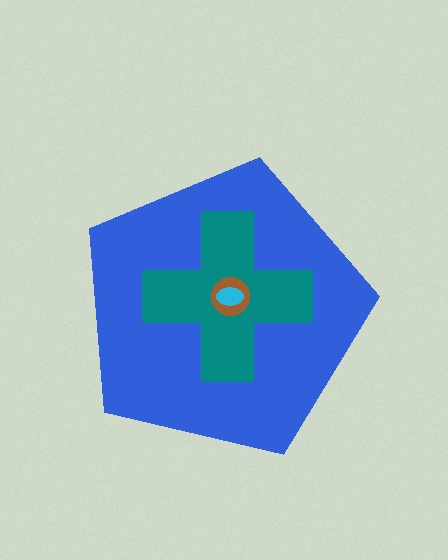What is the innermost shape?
The cyan ellipse.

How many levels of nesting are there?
4.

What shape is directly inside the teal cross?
The brown circle.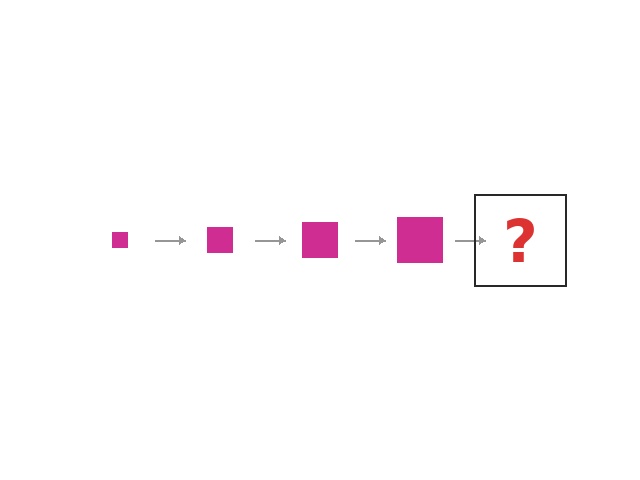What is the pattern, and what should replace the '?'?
The pattern is that the square gets progressively larger each step. The '?' should be a magenta square, larger than the previous one.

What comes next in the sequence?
The next element should be a magenta square, larger than the previous one.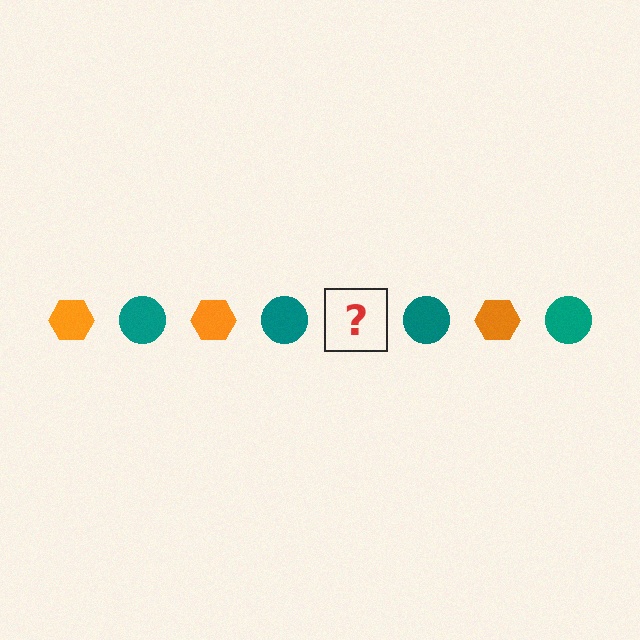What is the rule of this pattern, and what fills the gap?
The rule is that the pattern alternates between orange hexagon and teal circle. The gap should be filled with an orange hexagon.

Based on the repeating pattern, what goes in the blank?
The blank should be an orange hexagon.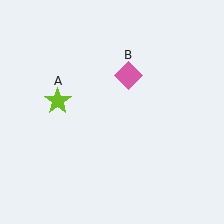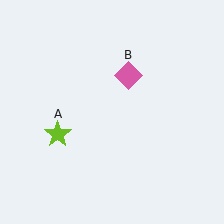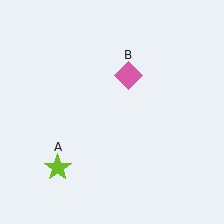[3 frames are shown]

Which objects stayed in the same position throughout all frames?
Pink diamond (object B) remained stationary.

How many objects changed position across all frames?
1 object changed position: lime star (object A).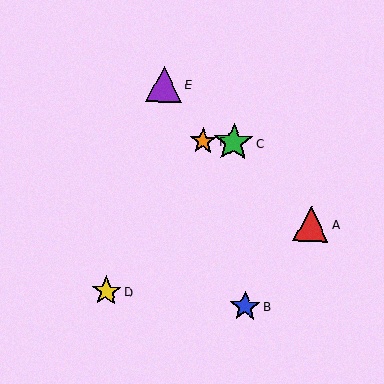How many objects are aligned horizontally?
2 objects (C, F) are aligned horizontally.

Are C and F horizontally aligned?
Yes, both are at y≈143.